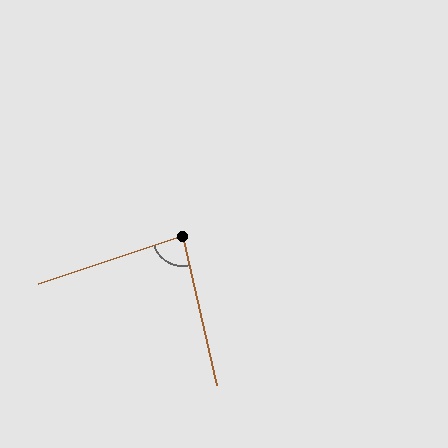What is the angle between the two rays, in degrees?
Approximately 85 degrees.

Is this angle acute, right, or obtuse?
It is acute.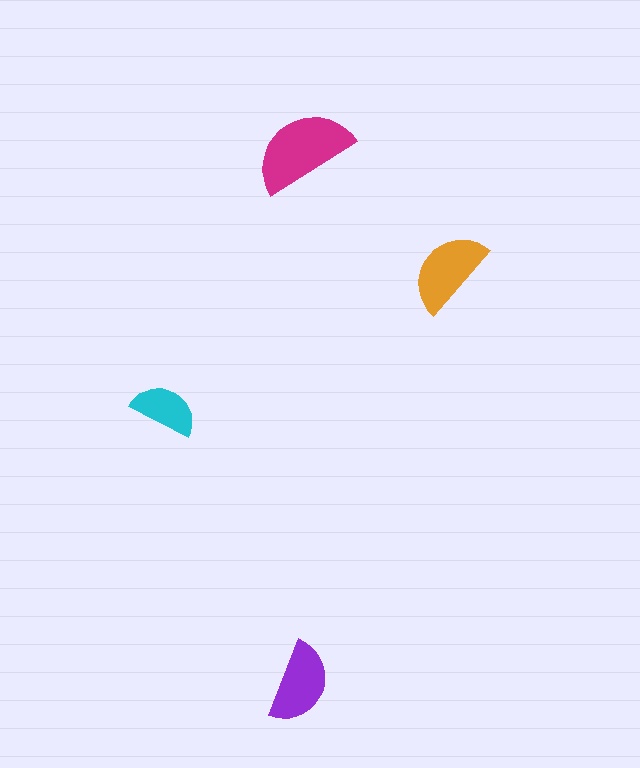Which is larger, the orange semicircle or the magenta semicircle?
The magenta one.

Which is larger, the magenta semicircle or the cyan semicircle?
The magenta one.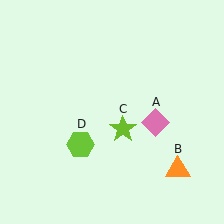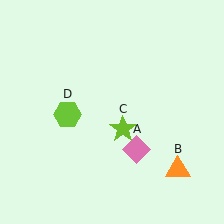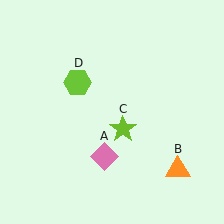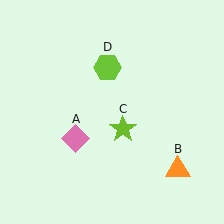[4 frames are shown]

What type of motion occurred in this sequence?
The pink diamond (object A), lime hexagon (object D) rotated clockwise around the center of the scene.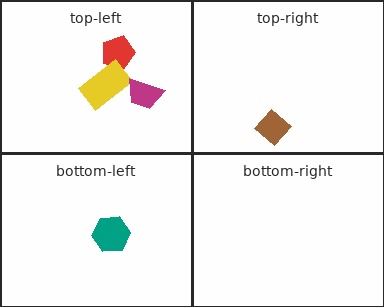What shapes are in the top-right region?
The brown diamond.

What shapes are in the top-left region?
The red pentagon, the yellow rectangle, the magenta trapezoid.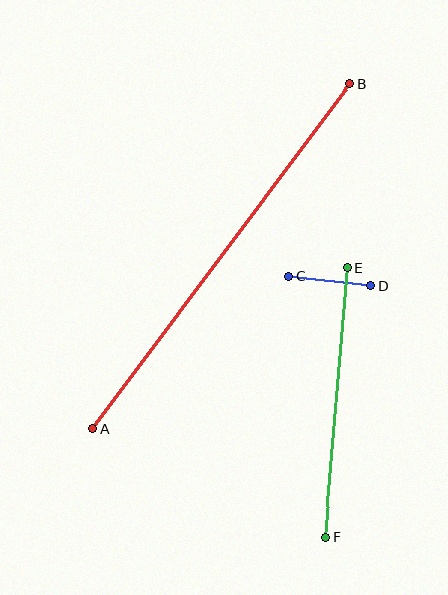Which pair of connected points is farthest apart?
Points A and B are farthest apart.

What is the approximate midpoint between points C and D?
The midpoint is at approximately (330, 281) pixels.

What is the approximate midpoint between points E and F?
The midpoint is at approximately (336, 402) pixels.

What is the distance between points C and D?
The distance is approximately 82 pixels.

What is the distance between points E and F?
The distance is approximately 270 pixels.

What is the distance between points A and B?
The distance is approximately 431 pixels.